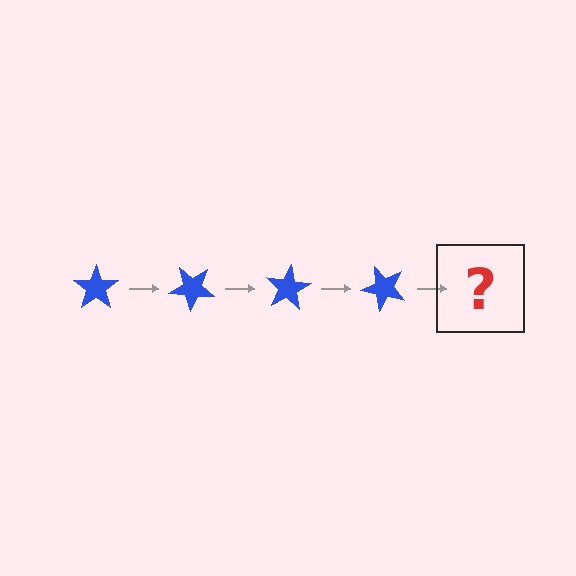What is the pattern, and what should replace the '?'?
The pattern is that the star rotates 40 degrees each step. The '?' should be a blue star rotated 160 degrees.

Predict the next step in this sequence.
The next step is a blue star rotated 160 degrees.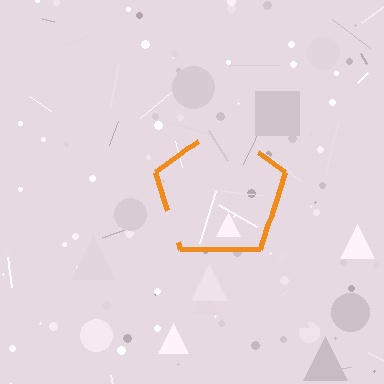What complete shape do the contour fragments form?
The contour fragments form a pentagon.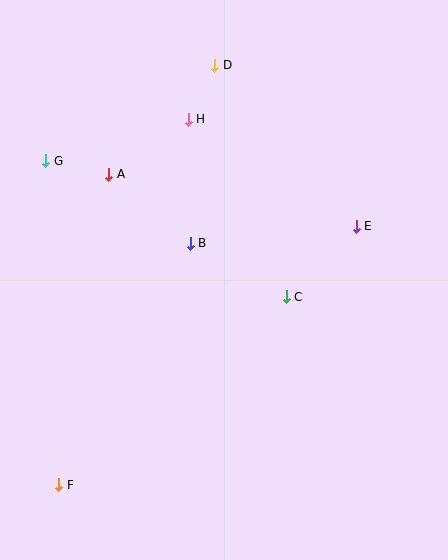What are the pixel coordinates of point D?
Point D is at (215, 65).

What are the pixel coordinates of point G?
Point G is at (46, 161).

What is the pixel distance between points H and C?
The distance between H and C is 203 pixels.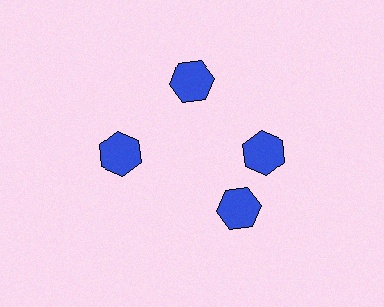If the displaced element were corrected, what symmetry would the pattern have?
It would have 4-fold rotational symmetry — the pattern would map onto itself every 90 degrees.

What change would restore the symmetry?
The symmetry would be restored by rotating it back into even spacing with its neighbors so that all 4 hexagons sit at equal angles and equal distance from the center.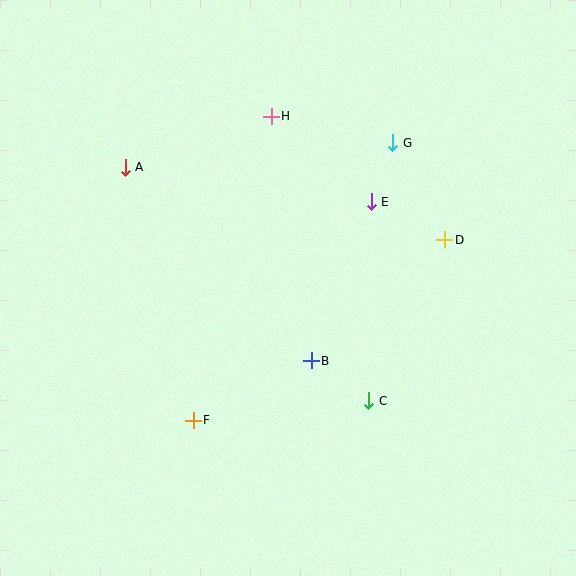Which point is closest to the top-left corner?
Point A is closest to the top-left corner.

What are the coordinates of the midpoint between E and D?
The midpoint between E and D is at (408, 221).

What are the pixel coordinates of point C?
Point C is at (369, 401).